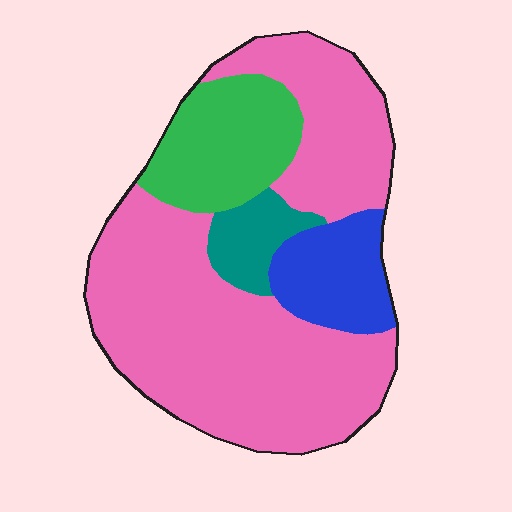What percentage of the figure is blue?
Blue covers around 10% of the figure.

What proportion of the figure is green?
Green covers 16% of the figure.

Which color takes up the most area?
Pink, at roughly 65%.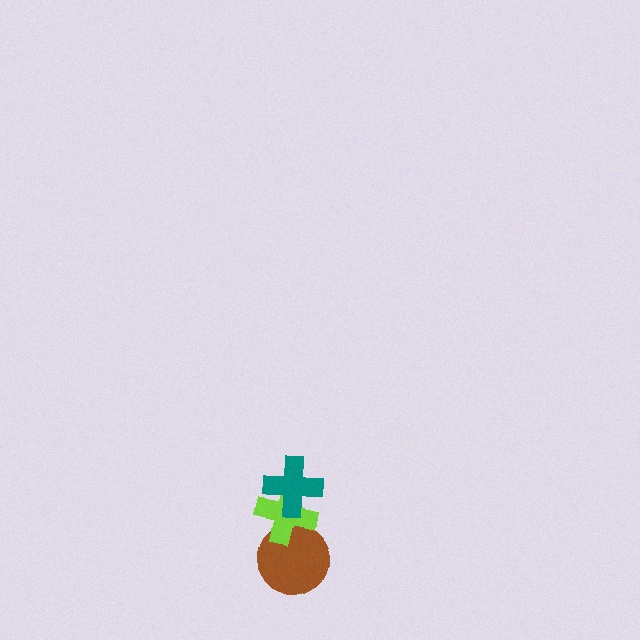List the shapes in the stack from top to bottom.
From top to bottom: the teal cross, the lime cross, the brown circle.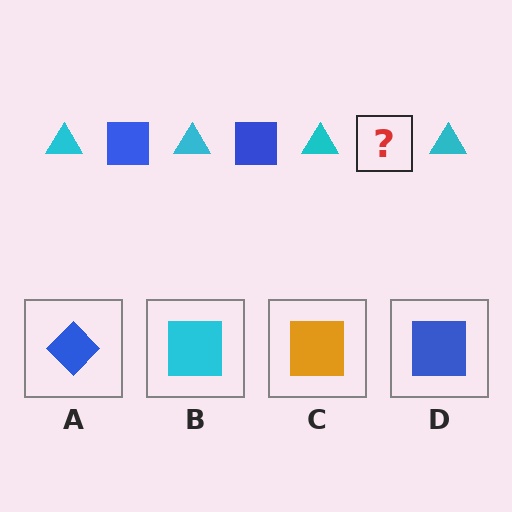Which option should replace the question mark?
Option D.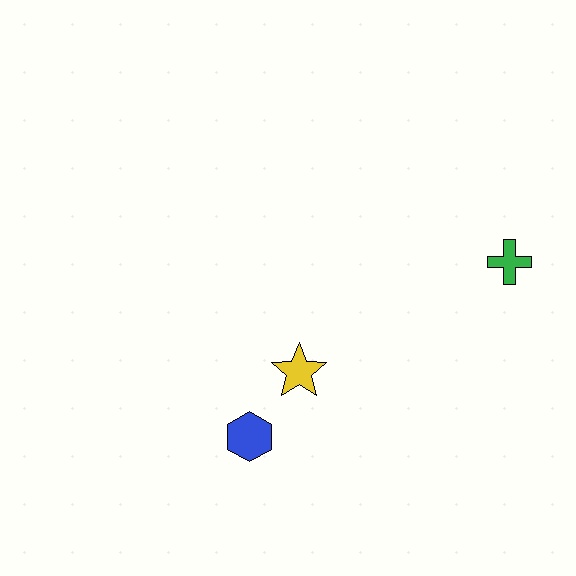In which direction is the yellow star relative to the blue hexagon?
The yellow star is above the blue hexagon.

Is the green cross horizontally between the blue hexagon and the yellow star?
No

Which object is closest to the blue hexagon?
The yellow star is closest to the blue hexagon.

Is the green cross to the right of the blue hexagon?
Yes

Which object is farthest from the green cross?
The blue hexagon is farthest from the green cross.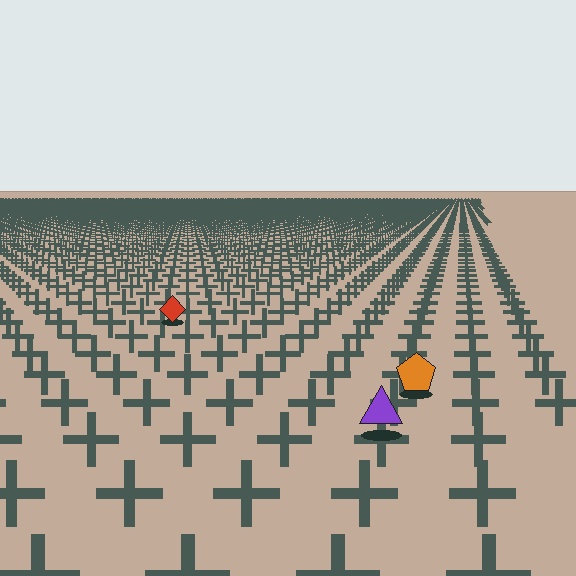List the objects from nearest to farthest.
From nearest to farthest: the purple triangle, the orange pentagon, the red diamond.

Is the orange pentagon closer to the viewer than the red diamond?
Yes. The orange pentagon is closer — you can tell from the texture gradient: the ground texture is coarser near it.